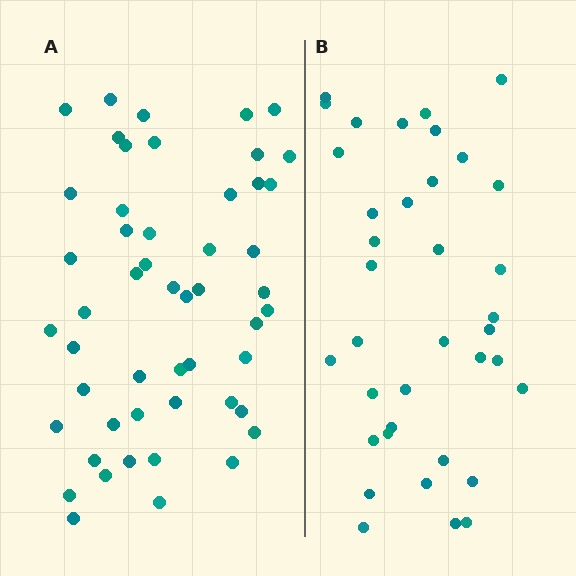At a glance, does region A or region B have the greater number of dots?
Region A (the left region) has more dots.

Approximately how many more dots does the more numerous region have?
Region A has approximately 15 more dots than region B.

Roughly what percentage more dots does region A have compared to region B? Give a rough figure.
About 40% more.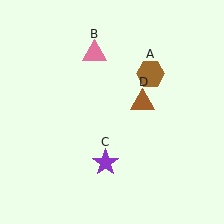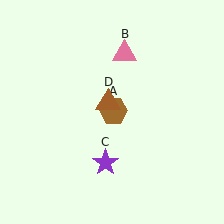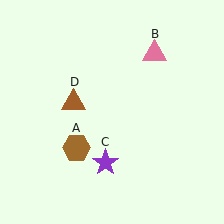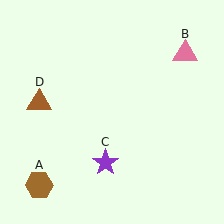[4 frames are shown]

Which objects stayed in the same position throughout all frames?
Purple star (object C) remained stationary.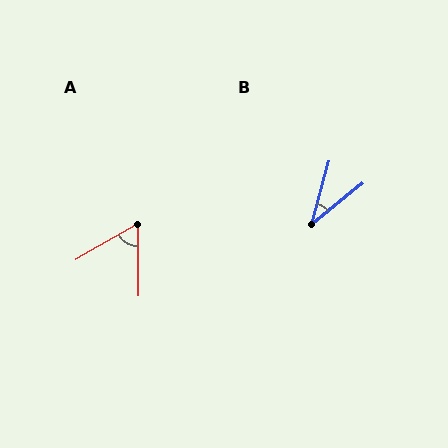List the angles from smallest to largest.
B (35°), A (60°).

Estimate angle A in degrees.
Approximately 60 degrees.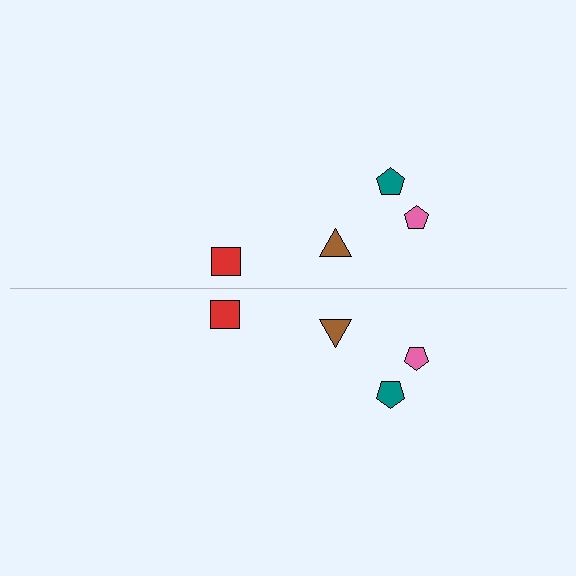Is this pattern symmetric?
Yes, this pattern has bilateral (reflection) symmetry.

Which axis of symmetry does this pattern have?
The pattern has a horizontal axis of symmetry running through the center of the image.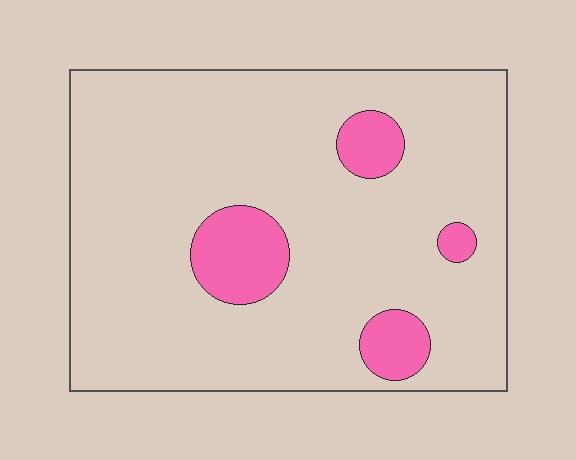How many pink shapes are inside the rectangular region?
4.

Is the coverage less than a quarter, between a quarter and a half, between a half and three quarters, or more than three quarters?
Less than a quarter.